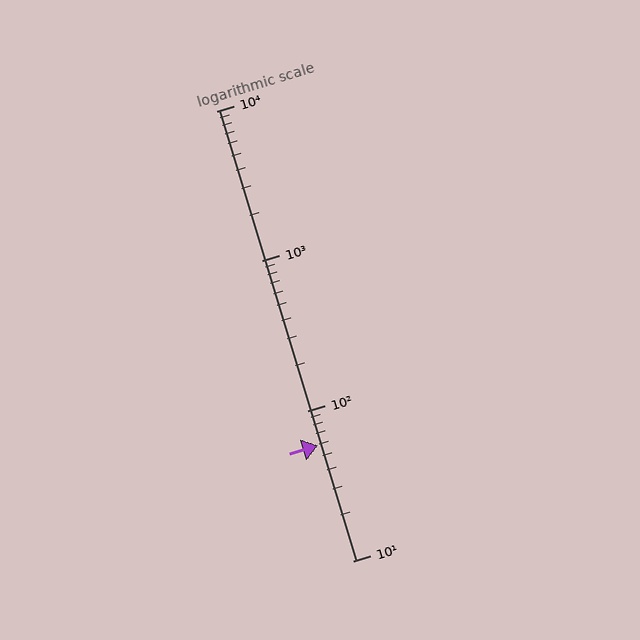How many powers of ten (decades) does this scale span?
The scale spans 3 decades, from 10 to 10000.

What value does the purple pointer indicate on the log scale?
The pointer indicates approximately 59.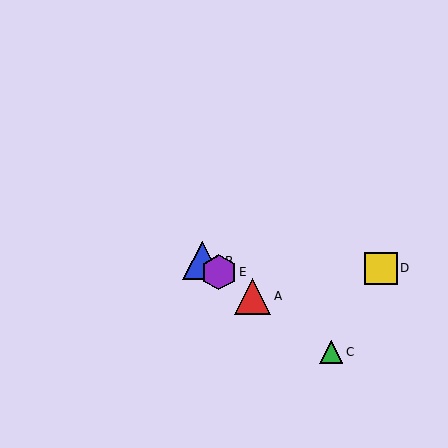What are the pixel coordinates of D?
Object D is at (381, 268).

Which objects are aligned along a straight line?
Objects A, B, C, E are aligned along a straight line.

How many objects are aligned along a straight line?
4 objects (A, B, C, E) are aligned along a straight line.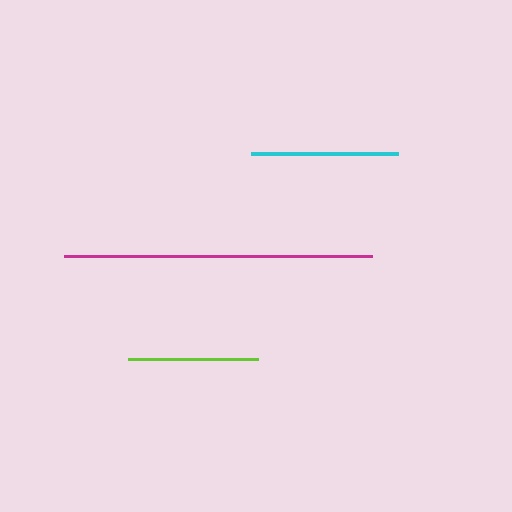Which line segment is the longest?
The magenta line is the longest at approximately 308 pixels.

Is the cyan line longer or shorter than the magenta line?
The magenta line is longer than the cyan line.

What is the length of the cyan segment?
The cyan segment is approximately 147 pixels long.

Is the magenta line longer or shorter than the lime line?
The magenta line is longer than the lime line.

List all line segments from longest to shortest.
From longest to shortest: magenta, cyan, lime.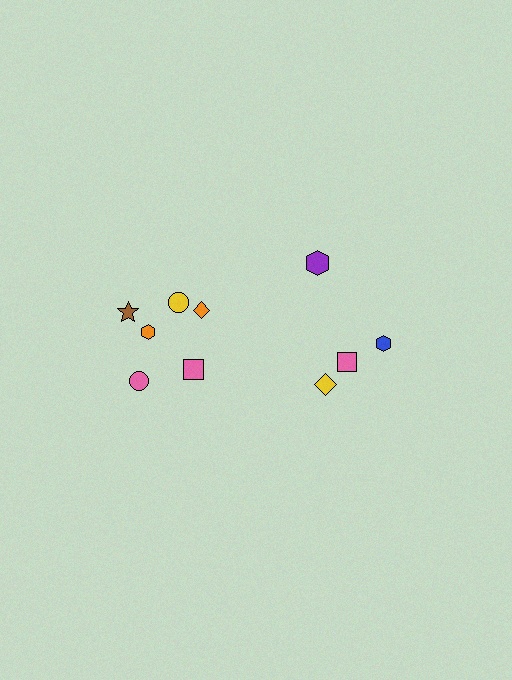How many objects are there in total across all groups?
There are 10 objects.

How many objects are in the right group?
There are 4 objects.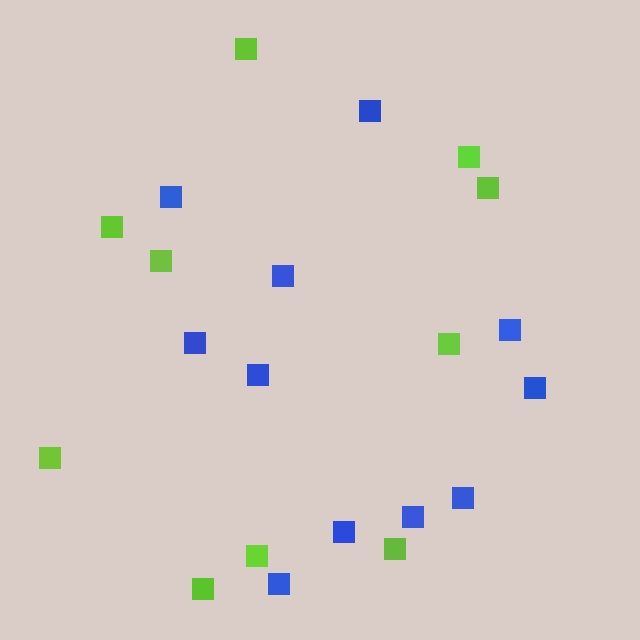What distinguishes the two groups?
There are 2 groups: one group of lime squares (10) and one group of blue squares (11).